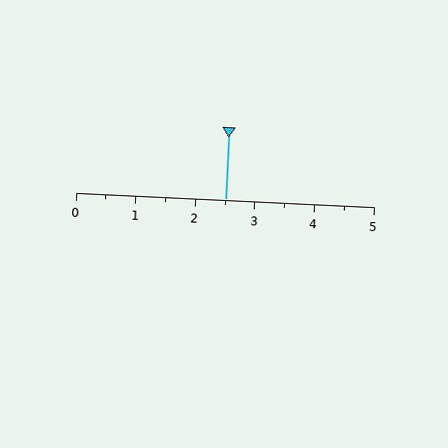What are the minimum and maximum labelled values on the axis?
The axis runs from 0 to 5.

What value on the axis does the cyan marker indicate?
The marker indicates approximately 2.5.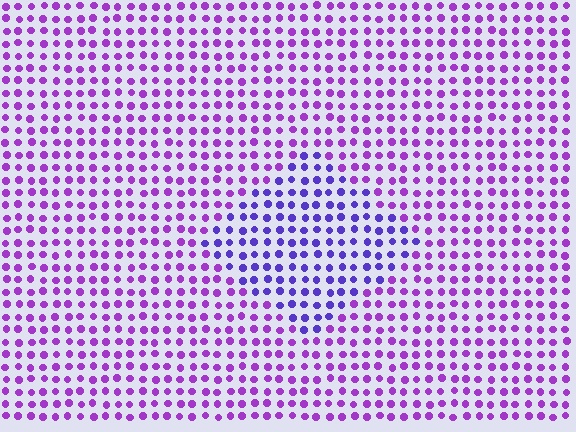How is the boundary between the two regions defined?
The boundary is defined purely by a slight shift in hue (about 32 degrees). Spacing, size, and orientation are identical on both sides.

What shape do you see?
I see a diamond.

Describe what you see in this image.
The image is filled with small purple elements in a uniform arrangement. A diamond-shaped region is visible where the elements are tinted to a slightly different hue, forming a subtle color boundary.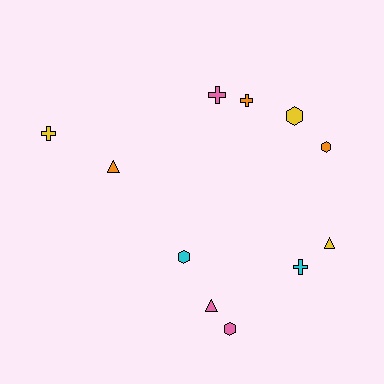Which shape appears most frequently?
Hexagon, with 4 objects.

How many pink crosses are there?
There is 1 pink cross.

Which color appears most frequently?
Yellow, with 3 objects.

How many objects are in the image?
There are 11 objects.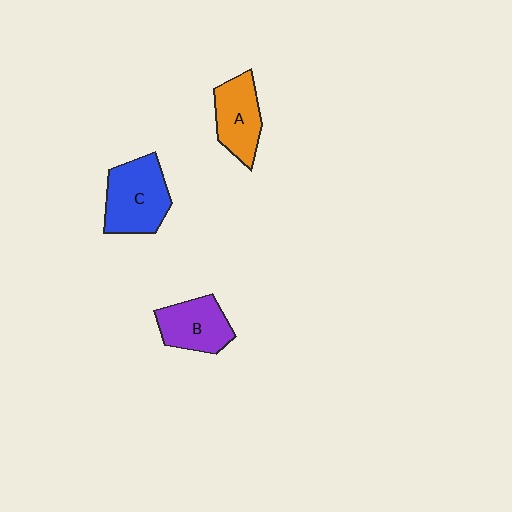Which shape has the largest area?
Shape C (blue).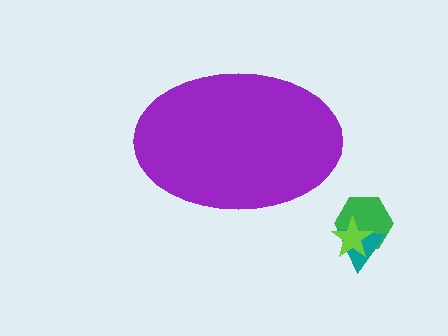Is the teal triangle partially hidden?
No, the teal triangle is fully visible.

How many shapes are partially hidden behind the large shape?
0 shapes are partially hidden.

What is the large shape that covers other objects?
A purple ellipse.